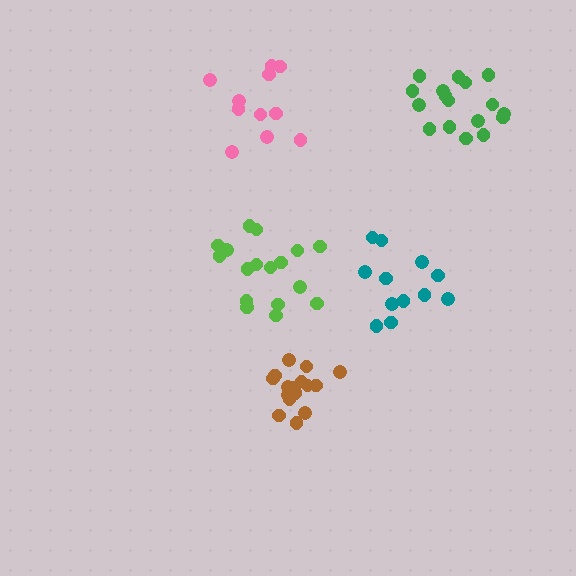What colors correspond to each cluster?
The clusters are colored: green, teal, lime, brown, pink.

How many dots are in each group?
Group 1: 17 dots, Group 2: 12 dots, Group 3: 17 dots, Group 4: 16 dots, Group 5: 11 dots (73 total).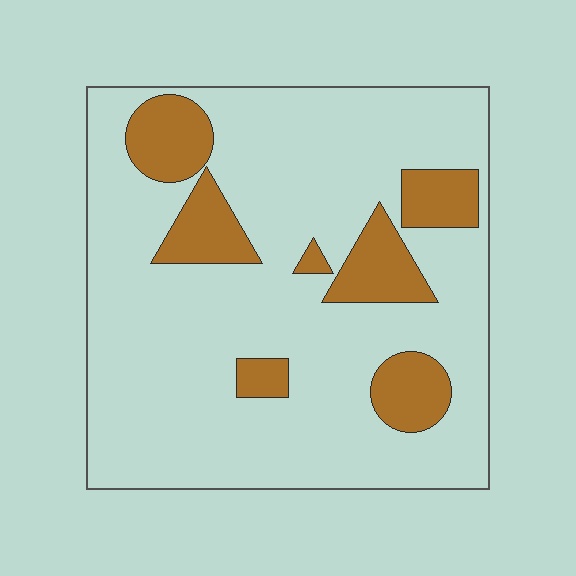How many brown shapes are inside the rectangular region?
7.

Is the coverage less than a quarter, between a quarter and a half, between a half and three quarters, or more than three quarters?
Less than a quarter.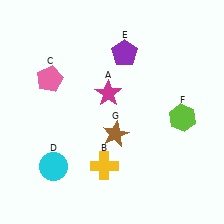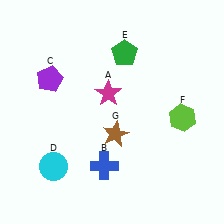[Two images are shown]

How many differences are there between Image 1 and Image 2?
There are 3 differences between the two images.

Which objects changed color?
B changed from yellow to blue. C changed from pink to purple. E changed from purple to green.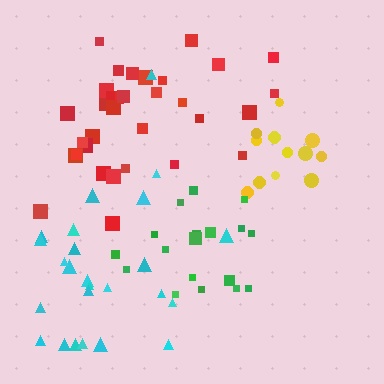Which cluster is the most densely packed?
Green.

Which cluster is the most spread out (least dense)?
Cyan.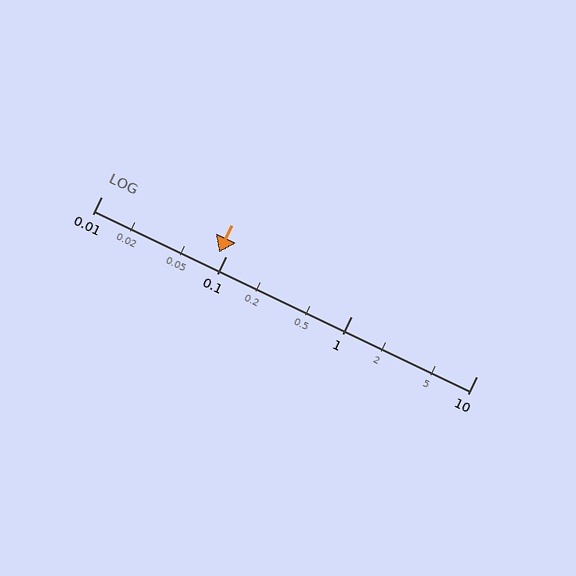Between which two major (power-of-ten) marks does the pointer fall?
The pointer is between 0.01 and 0.1.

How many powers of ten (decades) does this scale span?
The scale spans 3 decades, from 0.01 to 10.